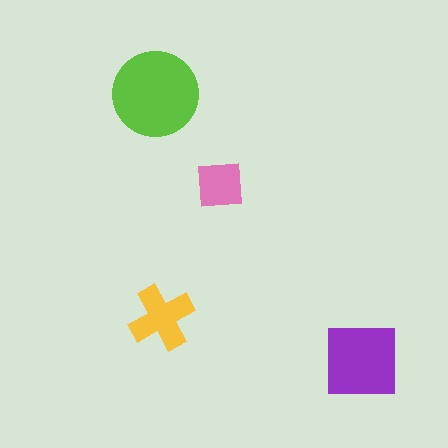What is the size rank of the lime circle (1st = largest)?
1st.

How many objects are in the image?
There are 4 objects in the image.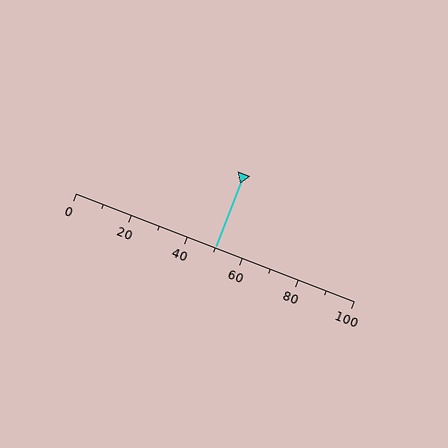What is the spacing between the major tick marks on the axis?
The major ticks are spaced 20 apart.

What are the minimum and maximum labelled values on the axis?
The axis runs from 0 to 100.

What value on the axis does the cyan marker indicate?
The marker indicates approximately 50.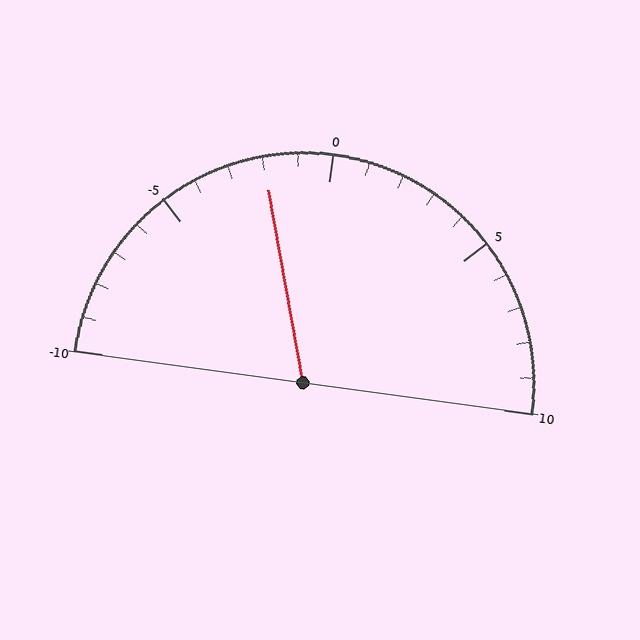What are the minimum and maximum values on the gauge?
The gauge ranges from -10 to 10.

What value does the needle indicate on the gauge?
The needle indicates approximately -2.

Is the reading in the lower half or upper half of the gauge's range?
The reading is in the lower half of the range (-10 to 10).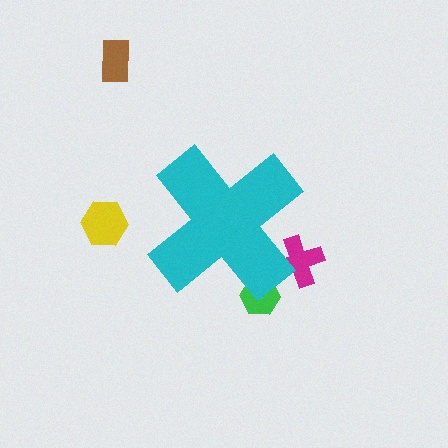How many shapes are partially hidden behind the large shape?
2 shapes are partially hidden.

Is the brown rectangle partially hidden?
No, the brown rectangle is fully visible.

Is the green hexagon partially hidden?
Yes, the green hexagon is partially hidden behind the cyan cross.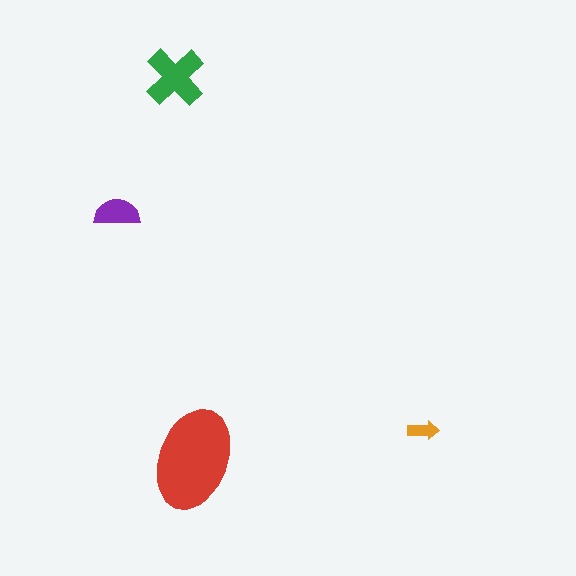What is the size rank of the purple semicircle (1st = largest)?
3rd.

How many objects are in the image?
There are 4 objects in the image.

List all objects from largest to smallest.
The red ellipse, the green cross, the purple semicircle, the orange arrow.